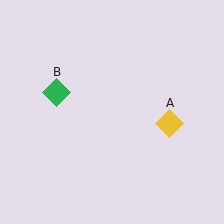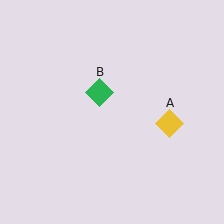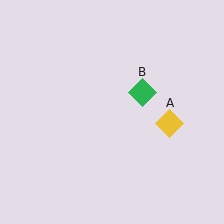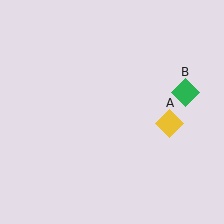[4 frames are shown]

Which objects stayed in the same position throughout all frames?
Yellow diamond (object A) remained stationary.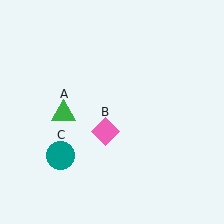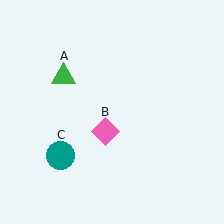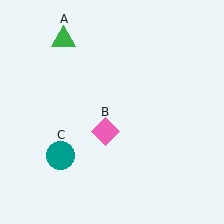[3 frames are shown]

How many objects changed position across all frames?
1 object changed position: green triangle (object A).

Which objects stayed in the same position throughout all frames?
Pink diamond (object B) and teal circle (object C) remained stationary.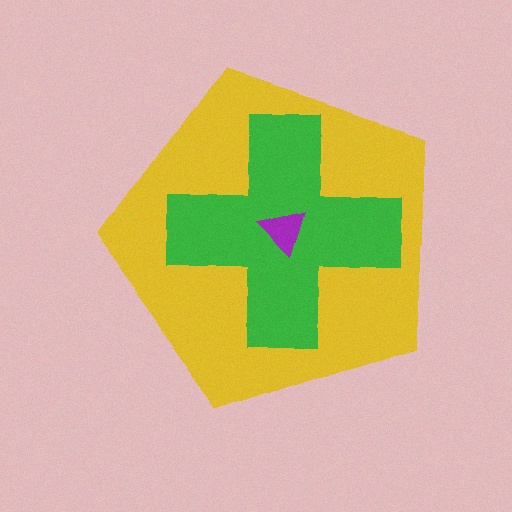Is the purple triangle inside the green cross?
Yes.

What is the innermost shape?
The purple triangle.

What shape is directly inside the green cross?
The purple triangle.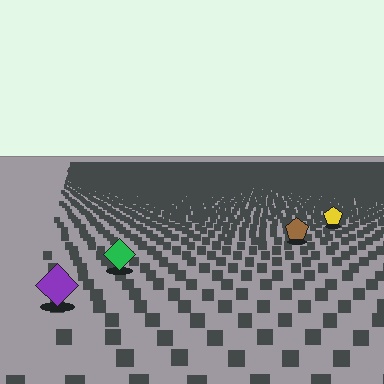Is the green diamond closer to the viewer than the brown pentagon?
Yes. The green diamond is closer — you can tell from the texture gradient: the ground texture is coarser near it.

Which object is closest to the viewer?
The purple diamond is closest. The texture marks near it are larger and more spread out.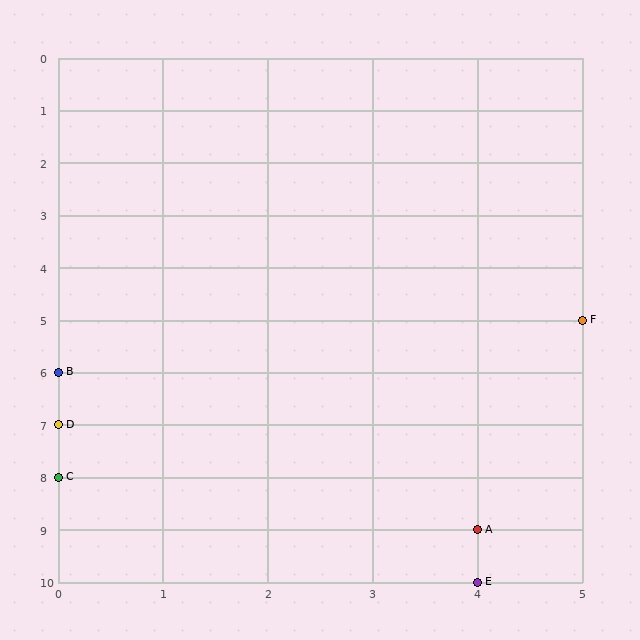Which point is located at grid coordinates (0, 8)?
Point C is at (0, 8).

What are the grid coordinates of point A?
Point A is at grid coordinates (4, 9).